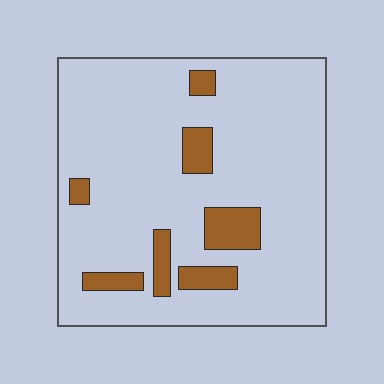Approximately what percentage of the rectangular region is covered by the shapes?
Approximately 10%.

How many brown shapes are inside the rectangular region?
7.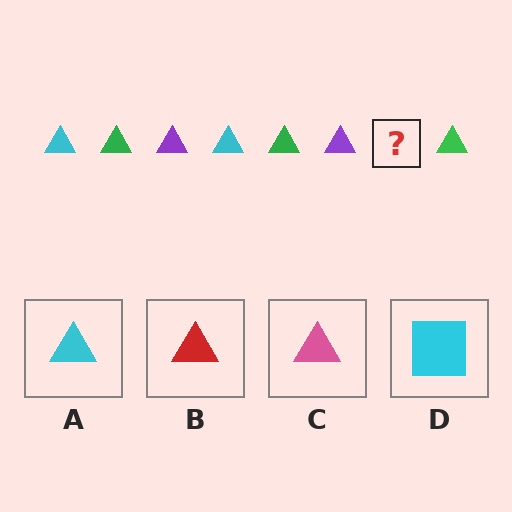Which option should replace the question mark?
Option A.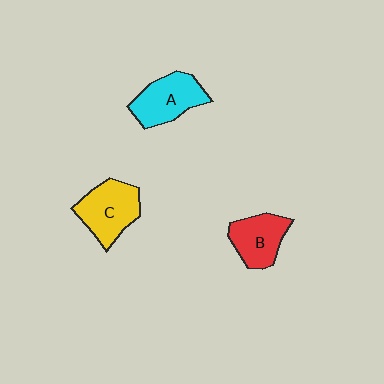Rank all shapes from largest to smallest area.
From largest to smallest: C (yellow), A (cyan), B (red).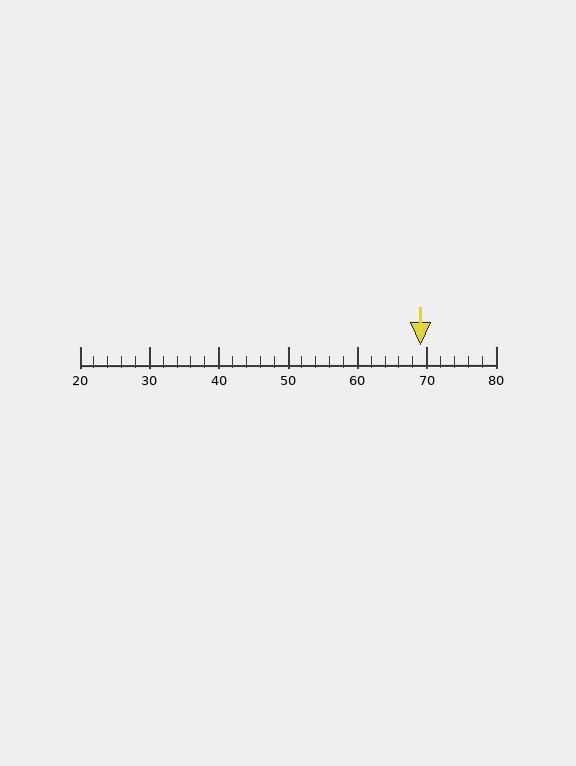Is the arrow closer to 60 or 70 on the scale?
The arrow is closer to 70.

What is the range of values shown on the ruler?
The ruler shows values from 20 to 80.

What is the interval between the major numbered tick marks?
The major tick marks are spaced 10 units apart.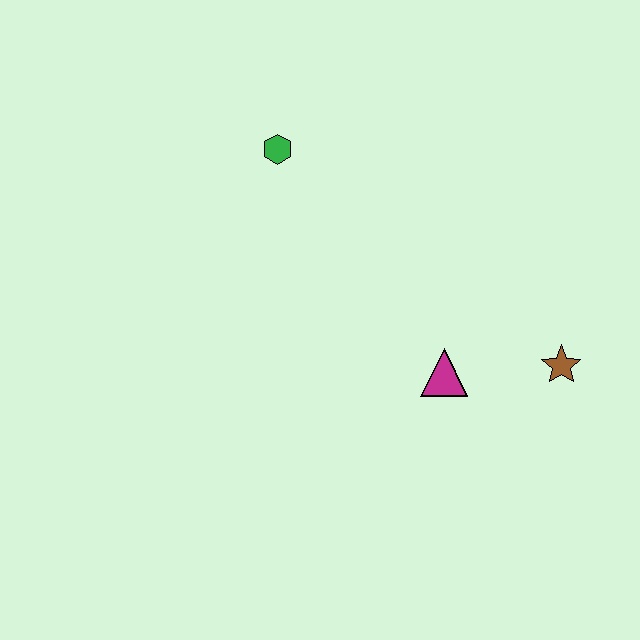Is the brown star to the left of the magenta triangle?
No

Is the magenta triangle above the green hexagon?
No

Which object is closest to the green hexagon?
The magenta triangle is closest to the green hexagon.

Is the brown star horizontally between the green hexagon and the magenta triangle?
No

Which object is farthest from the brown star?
The green hexagon is farthest from the brown star.